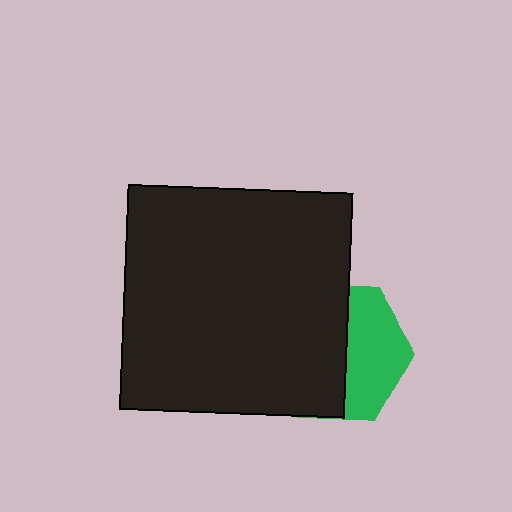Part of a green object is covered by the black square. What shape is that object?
It is a hexagon.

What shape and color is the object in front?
The object in front is a black square.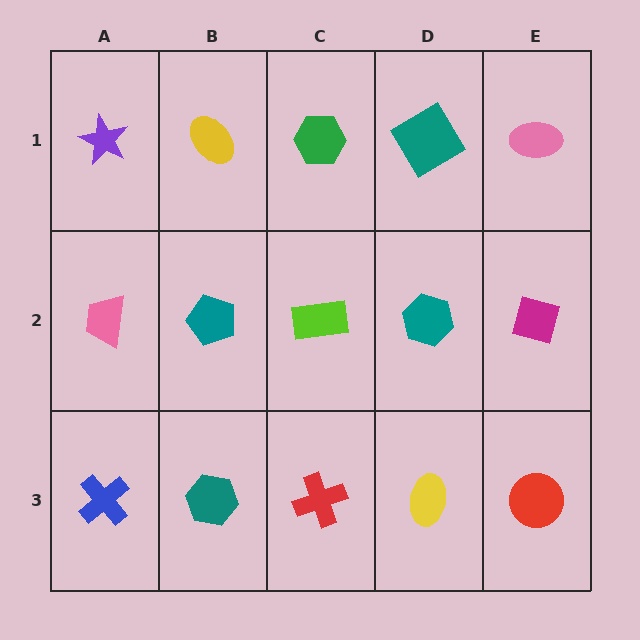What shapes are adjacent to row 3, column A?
A pink trapezoid (row 2, column A), a teal hexagon (row 3, column B).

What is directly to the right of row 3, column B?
A red cross.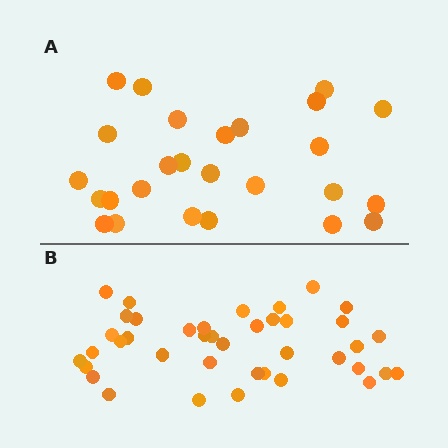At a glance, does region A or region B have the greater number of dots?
Region B (the bottom region) has more dots.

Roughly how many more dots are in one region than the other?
Region B has approximately 15 more dots than region A.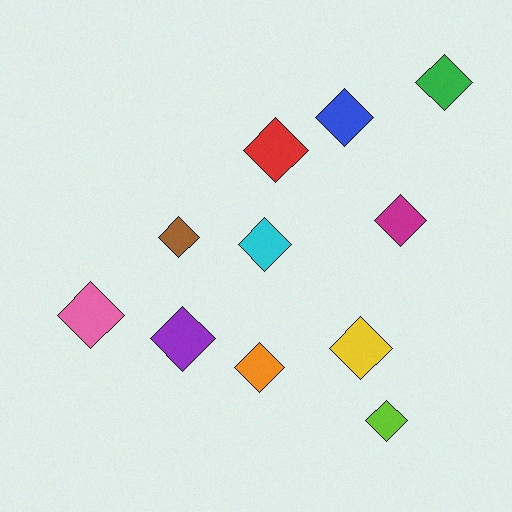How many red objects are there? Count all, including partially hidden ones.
There is 1 red object.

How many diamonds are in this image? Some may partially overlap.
There are 11 diamonds.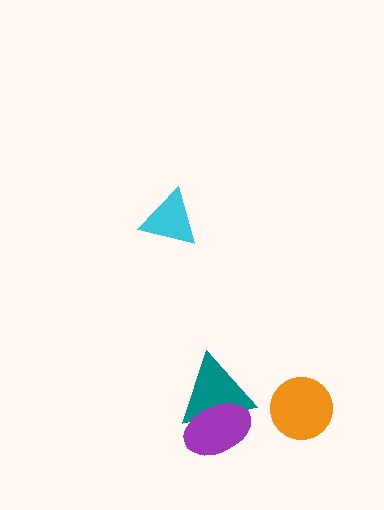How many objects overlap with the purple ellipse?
1 object overlaps with the purple ellipse.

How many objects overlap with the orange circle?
0 objects overlap with the orange circle.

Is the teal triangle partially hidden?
Yes, it is partially covered by another shape.